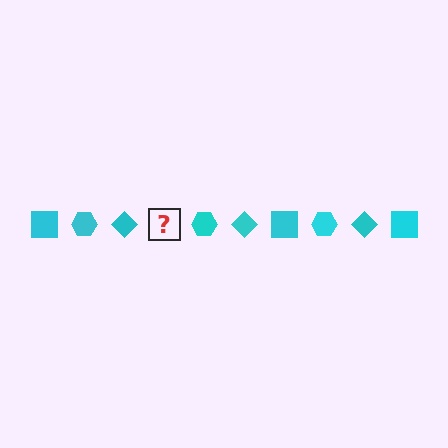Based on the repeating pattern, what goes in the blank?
The blank should be a cyan square.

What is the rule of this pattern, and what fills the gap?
The rule is that the pattern cycles through square, hexagon, diamond shapes in cyan. The gap should be filled with a cyan square.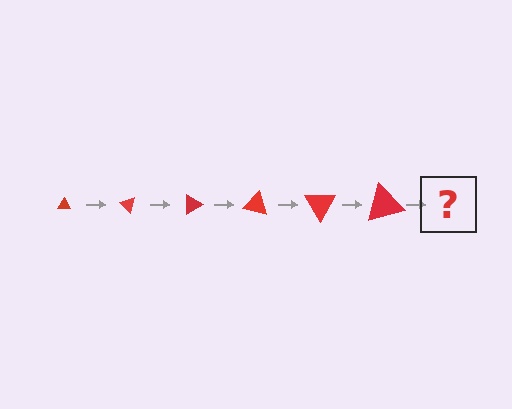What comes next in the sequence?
The next element should be a triangle, larger than the previous one and rotated 270 degrees from the start.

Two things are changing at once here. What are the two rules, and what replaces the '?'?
The two rules are that the triangle grows larger each step and it rotates 45 degrees each step. The '?' should be a triangle, larger than the previous one and rotated 270 degrees from the start.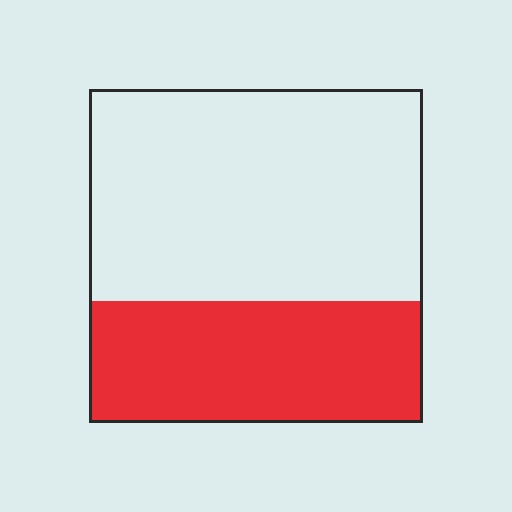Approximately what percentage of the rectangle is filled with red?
Approximately 35%.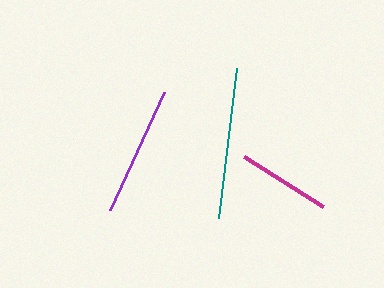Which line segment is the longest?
The teal line is the longest at approximately 151 pixels.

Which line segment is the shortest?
The magenta line is the shortest at approximately 94 pixels.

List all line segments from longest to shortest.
From longest to shortest: teal, purple, magenta.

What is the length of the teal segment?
The teal segment is approximately 151 pixels long.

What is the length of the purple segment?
The purple segment is approximately 129 pixels long.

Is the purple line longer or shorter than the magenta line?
The purple line is longer than the magenta line.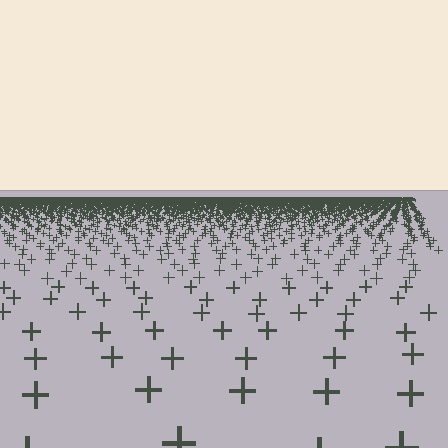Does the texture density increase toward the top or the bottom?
Density increases toward the top.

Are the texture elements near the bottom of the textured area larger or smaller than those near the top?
Larger. Near the bottom, elements are closer to the viewer and appear at a bigger on-screen size.